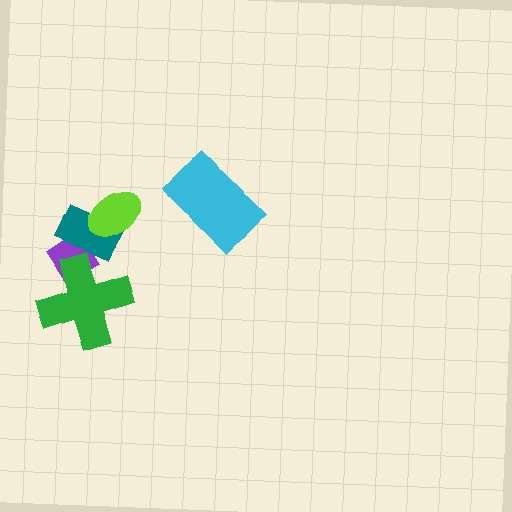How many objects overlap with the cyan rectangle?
0 objects overlap with the cyan rectangle.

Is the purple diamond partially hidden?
Yes, it is partially covered by another shape.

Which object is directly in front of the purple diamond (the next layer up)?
The green cross is directly in front of the purple diamond.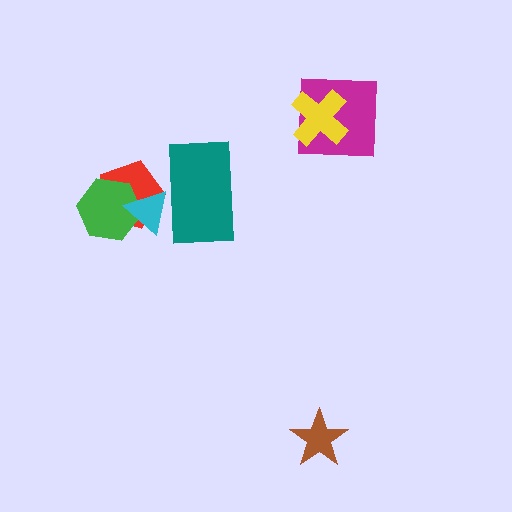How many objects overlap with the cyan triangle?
3 objects overlap with the cyan triangle.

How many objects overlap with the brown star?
0 objects overlap with the brown star.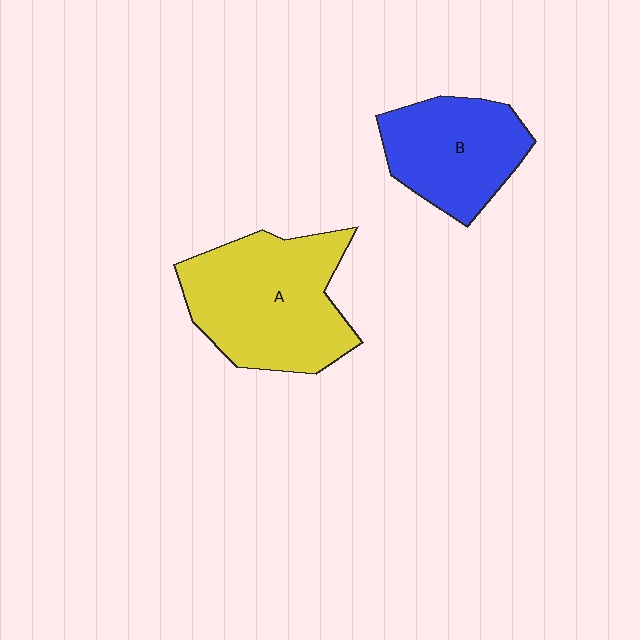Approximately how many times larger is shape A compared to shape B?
Approximately 1.4 times.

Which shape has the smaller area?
Shape B (blue).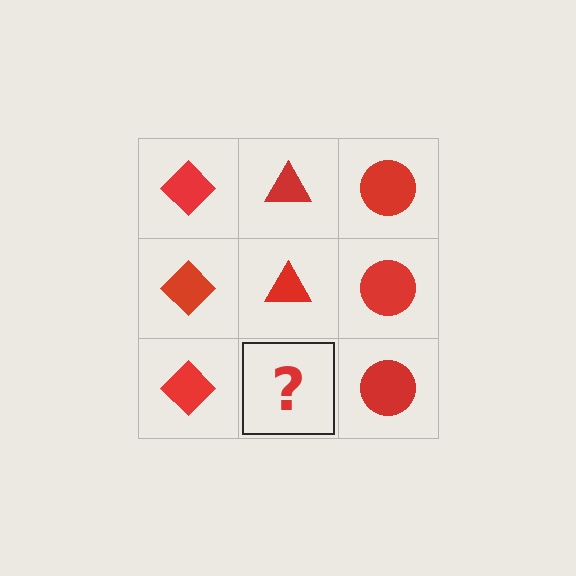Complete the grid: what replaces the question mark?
The question mark should be replaced with a red triangle.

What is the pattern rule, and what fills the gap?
The rule is that each column has a consistent shape. The gap should be filled with a red triangle.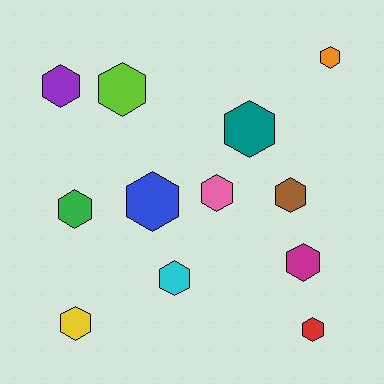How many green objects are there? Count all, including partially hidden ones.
There is 1 green object.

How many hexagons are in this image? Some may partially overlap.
There are 12 hexagons.